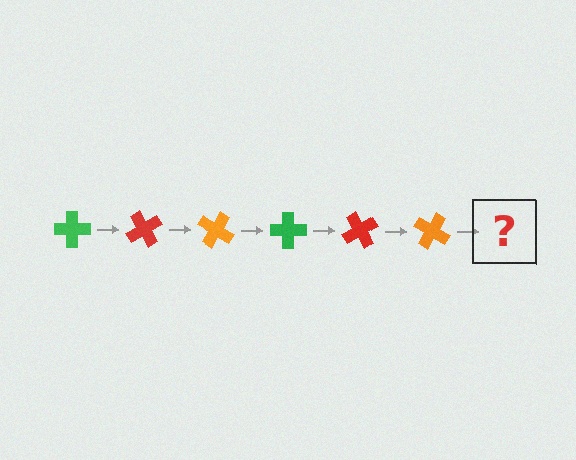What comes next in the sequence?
The next element should be a green cross, rotated 360 degrees from the start.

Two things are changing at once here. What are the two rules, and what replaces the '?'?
The two rules are that it rotates 60 degrees each step and the color cycles through green, red, and orange. The '?' should be a green cross, rotated 360 degrees from the start.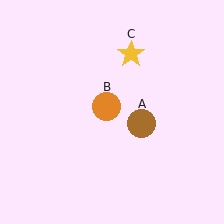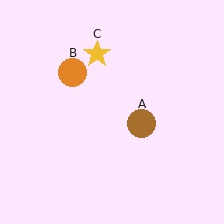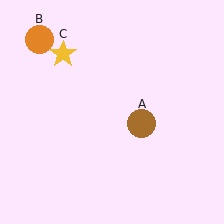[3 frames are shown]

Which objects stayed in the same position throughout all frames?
Brown circle (object A) remained stationary.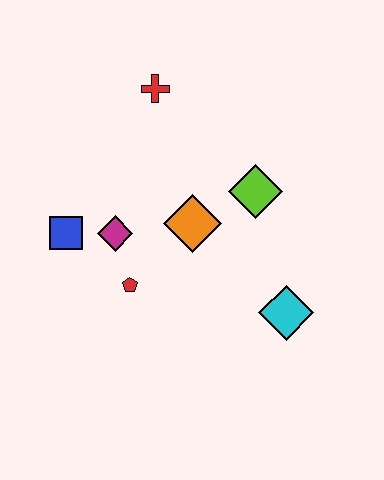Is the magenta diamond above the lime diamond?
No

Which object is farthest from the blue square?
The cyan diamond is farthest from the blue square.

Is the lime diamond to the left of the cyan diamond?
Yes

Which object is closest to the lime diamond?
The orange diamond is closest to the lime diamond.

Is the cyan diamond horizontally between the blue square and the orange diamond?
No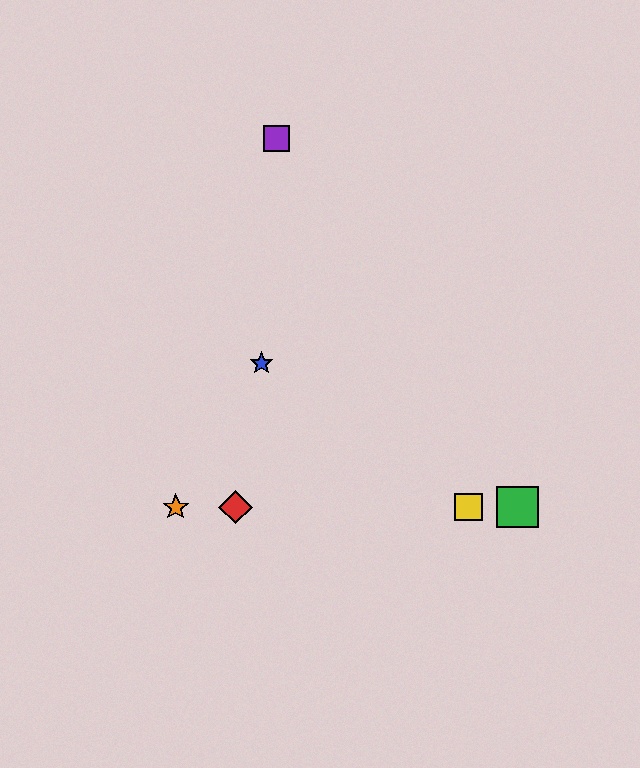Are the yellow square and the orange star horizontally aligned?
Yes, both are at y≈507.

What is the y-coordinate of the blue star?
The blue star is at y≈364.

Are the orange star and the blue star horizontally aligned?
No, the orange star is at y≈507 and the blue star is at y≈364.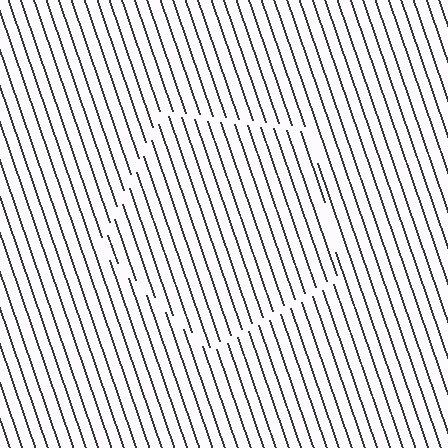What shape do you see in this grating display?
An illusory pentagon. The interior of the shape contains the same grating, shifted by half a period — the contour is defined by the phase discontinuity where line-ends from the inner and outer gratings abut.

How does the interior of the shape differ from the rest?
The interior of the shape contains the same grating, shifted by half a period — the contour is defined by the phase discontinuity where line-ends from the inner and outer gratings abut.